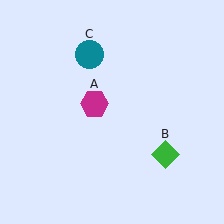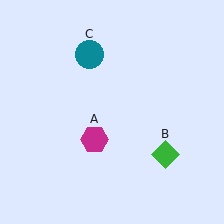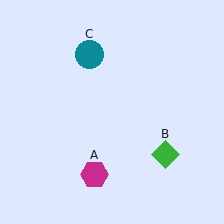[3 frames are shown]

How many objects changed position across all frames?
1 object changed position: magenta hexagon (object A).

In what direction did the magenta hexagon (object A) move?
The magenta hexagon (object A) moved down.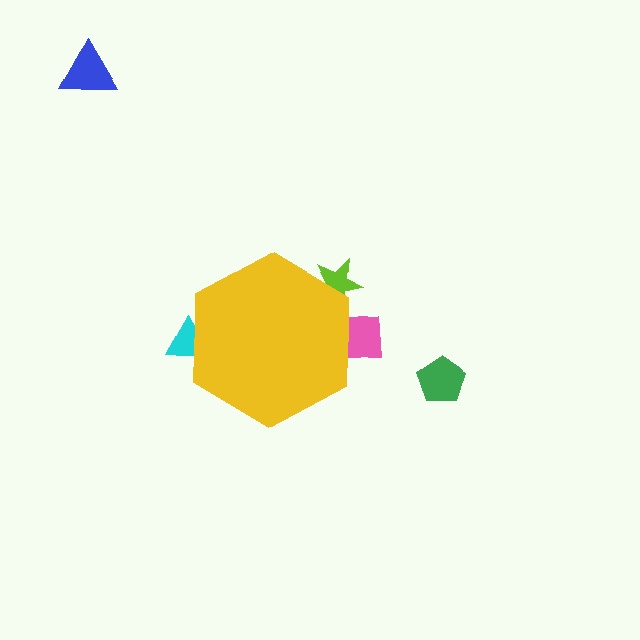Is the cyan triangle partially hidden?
Yes, the cyan triangle is partially hidden behind the yellow hexagon.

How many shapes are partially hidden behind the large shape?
3 shapes are partially hidden.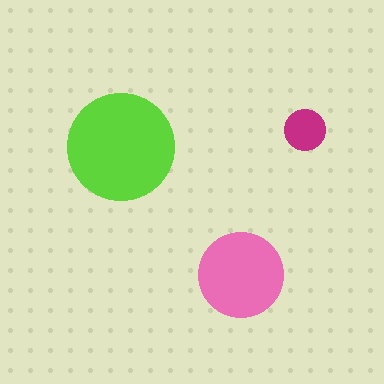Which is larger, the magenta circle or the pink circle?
The pink one.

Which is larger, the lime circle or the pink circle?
The lime one.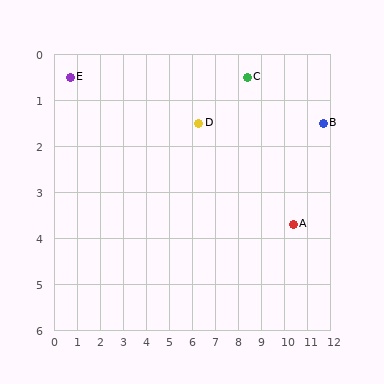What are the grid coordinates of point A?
Point A is at approximately (10.4, 3.7).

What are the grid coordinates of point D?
Point D is at approximately (6.3, 1.5).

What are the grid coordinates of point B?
Point B is at approximately (11.7, 1.5).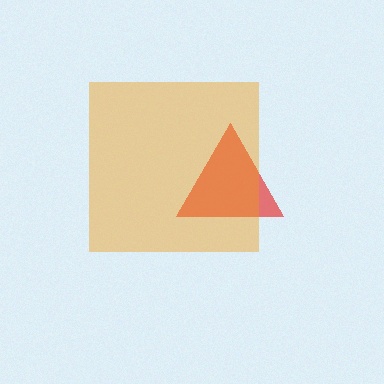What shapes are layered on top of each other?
The layered shapes are: a red triangle, an orange square.